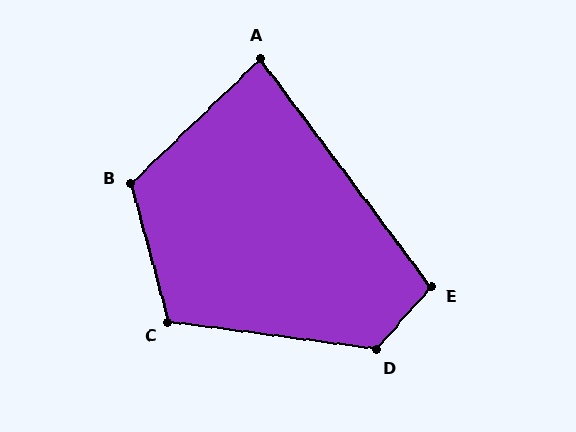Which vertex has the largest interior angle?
D, at approximately 124 degrees.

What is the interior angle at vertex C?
Approximately 112 degrees (obtuse).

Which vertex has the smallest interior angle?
A, at approximately 83 degrees.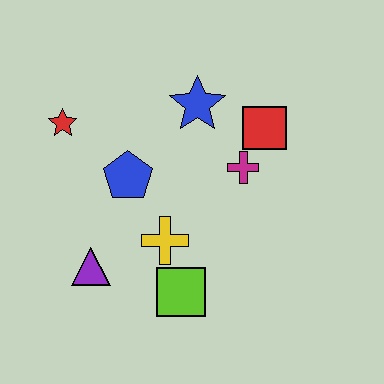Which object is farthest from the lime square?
The red star is farthest from the lime square.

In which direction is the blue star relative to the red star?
The blue star is to the right of the red star.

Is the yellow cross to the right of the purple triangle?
Yes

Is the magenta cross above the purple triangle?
Yes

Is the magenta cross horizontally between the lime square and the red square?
Yes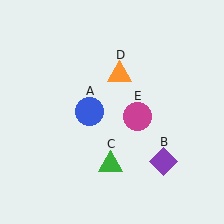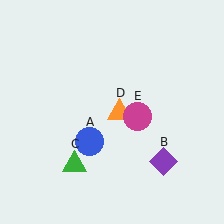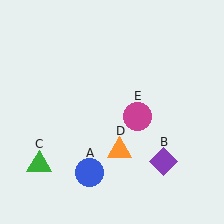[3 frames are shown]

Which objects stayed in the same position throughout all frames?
Purple diamond (object B) and magenta circle (object E) remained stationary.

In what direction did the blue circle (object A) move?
The blue circle (object A) moved down.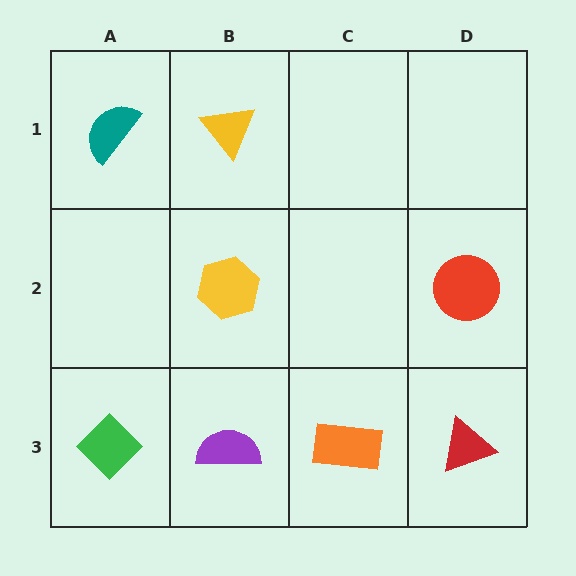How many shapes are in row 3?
4 shapes.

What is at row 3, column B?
A purple semicircle.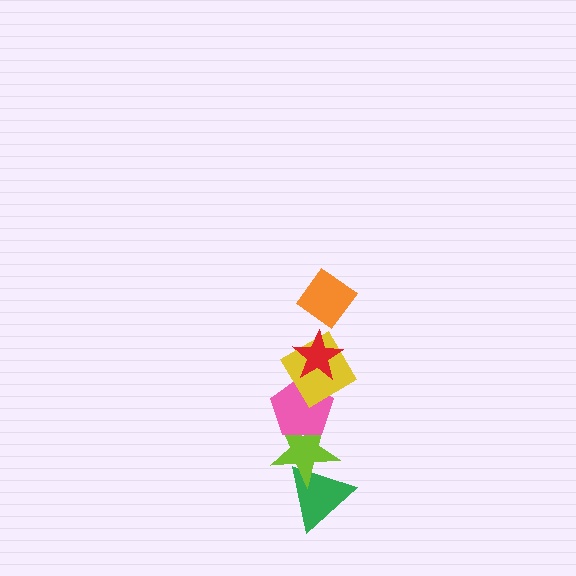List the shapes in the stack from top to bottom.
From top to bottom: the orange diamond, the red star, the yellow diamond, the pink pentagon, the lime star, the green triangle.